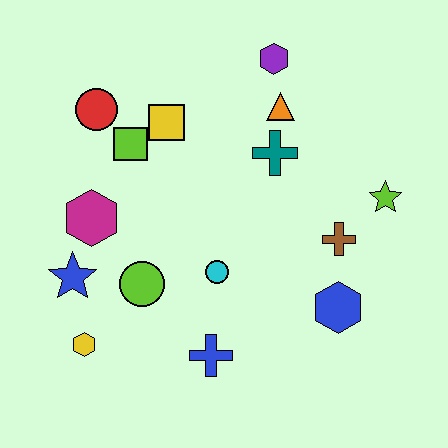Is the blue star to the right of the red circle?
No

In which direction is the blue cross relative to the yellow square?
The blue cross is below the yellow square.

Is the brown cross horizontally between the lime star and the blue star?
Yes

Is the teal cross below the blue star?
No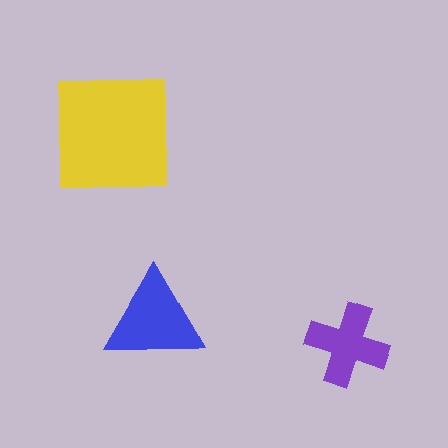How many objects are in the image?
There are 3 objects in the image.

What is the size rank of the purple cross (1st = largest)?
3rd.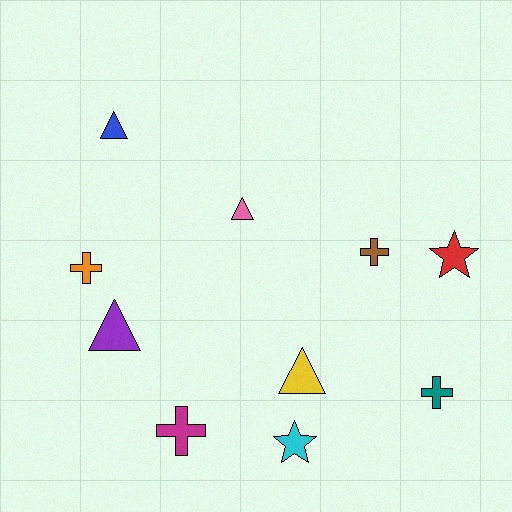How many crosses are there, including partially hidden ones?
There are 4 crosses.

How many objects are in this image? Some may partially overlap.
There are 10 objects.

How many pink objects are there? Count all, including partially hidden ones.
There is 1 pink object.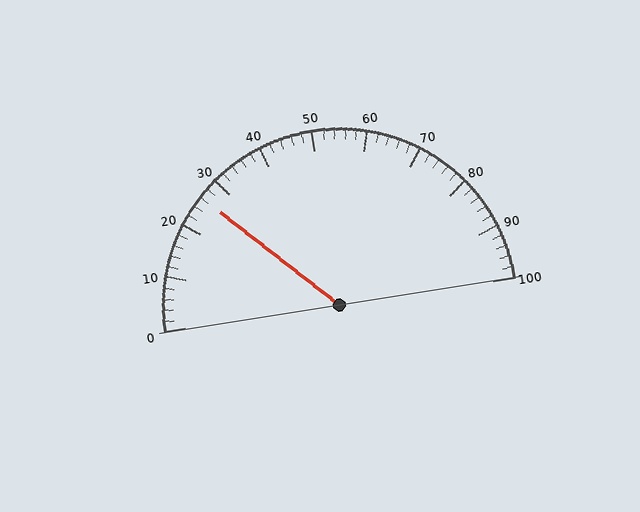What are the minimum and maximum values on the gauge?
The gauge ranges from 0 to 100.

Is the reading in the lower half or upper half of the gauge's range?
The reading is in the lower half of the range (0 to 100).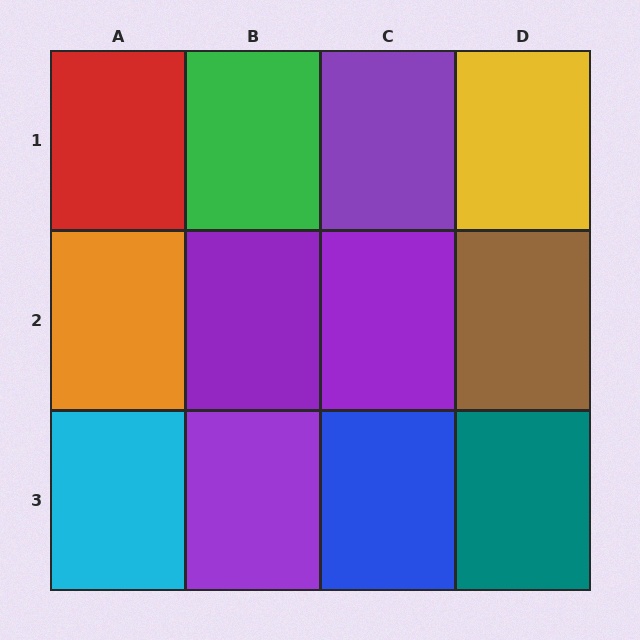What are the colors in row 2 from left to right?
Orange, purple, purple, brown.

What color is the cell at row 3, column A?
Cyan.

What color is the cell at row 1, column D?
Yellow.